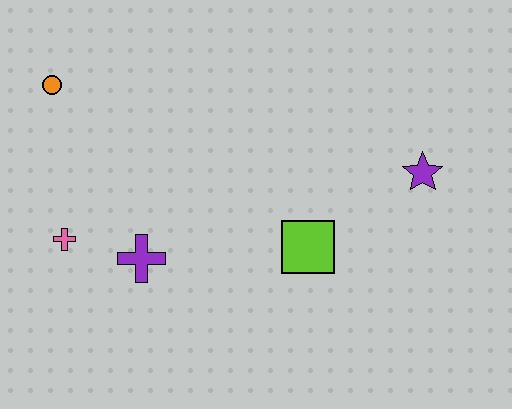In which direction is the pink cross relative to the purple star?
The pink cross is to the left of the purple star.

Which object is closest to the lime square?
The purple star is closest to the lime square.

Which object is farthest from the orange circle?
The purple star is farthest from the orange circle.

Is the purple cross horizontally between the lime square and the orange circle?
Yes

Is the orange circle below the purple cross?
No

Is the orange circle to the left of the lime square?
Yes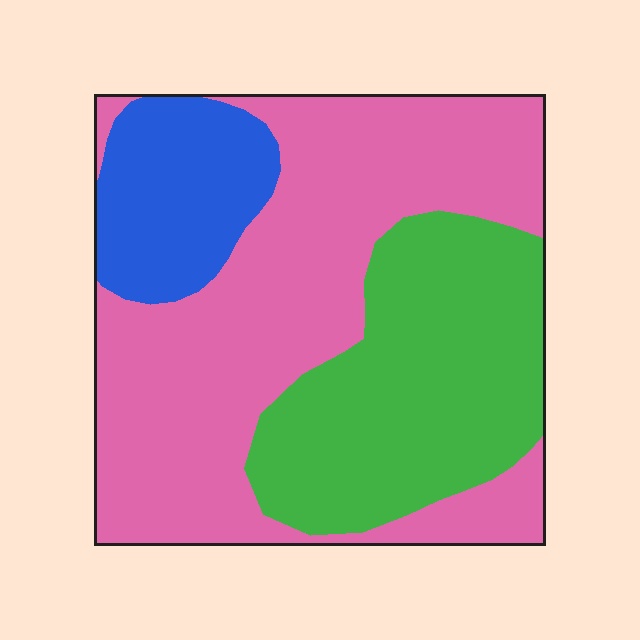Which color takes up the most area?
Pink, at roughly 55%.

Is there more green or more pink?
Pink.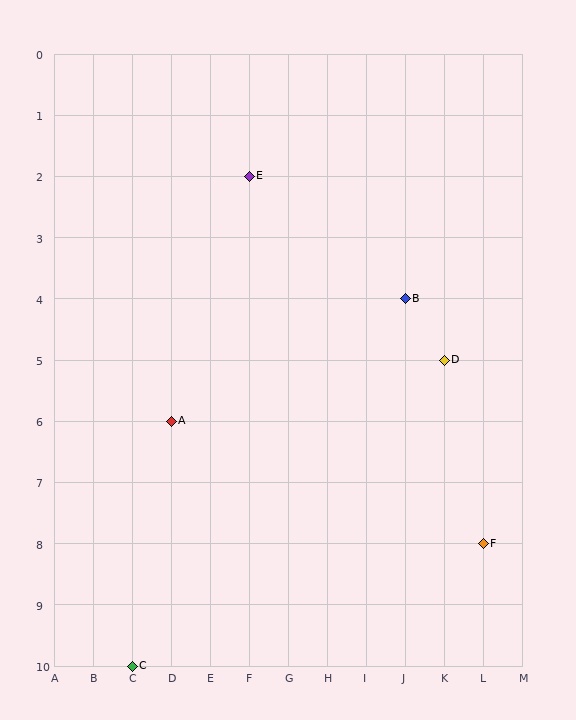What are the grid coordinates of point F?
Point F is at grid coordinates (L, 8).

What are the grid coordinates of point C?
Point C is at grid coordinates (C, 10).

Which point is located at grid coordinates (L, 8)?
Point F is at (L, 8).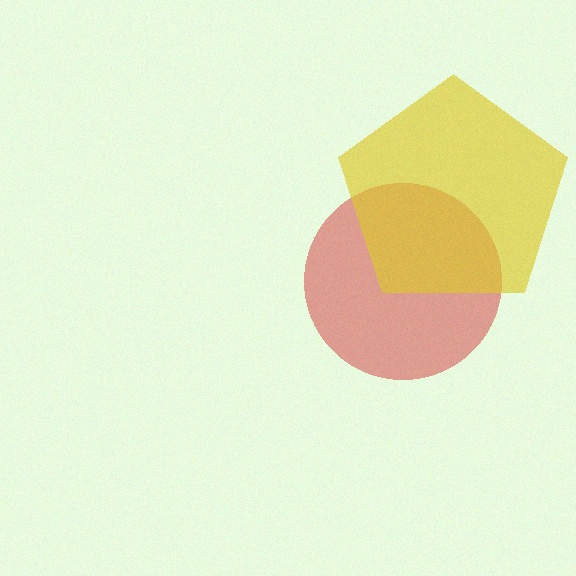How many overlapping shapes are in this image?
There are 2 overlapping shapes in the image.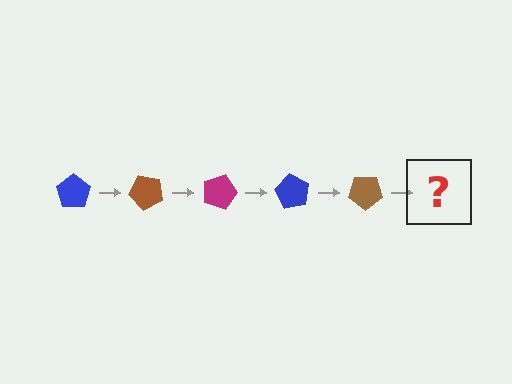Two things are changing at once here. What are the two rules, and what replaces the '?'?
The two rules are that it rotates 45 degrees each step and the color cycles through blue, brown, and magenta. The '?' should be a magenta pentagon, rotated 225 degrees from the start.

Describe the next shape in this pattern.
It should be a magenta pentagon, rotated 225 degrees from the start.